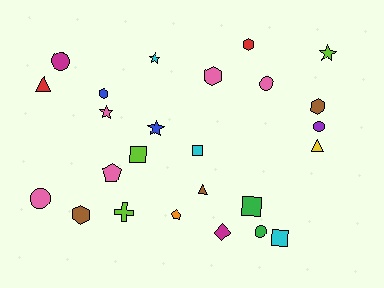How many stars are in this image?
There are 4 stars.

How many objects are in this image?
There are 25 objects.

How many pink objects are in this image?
There are 5 pink objects.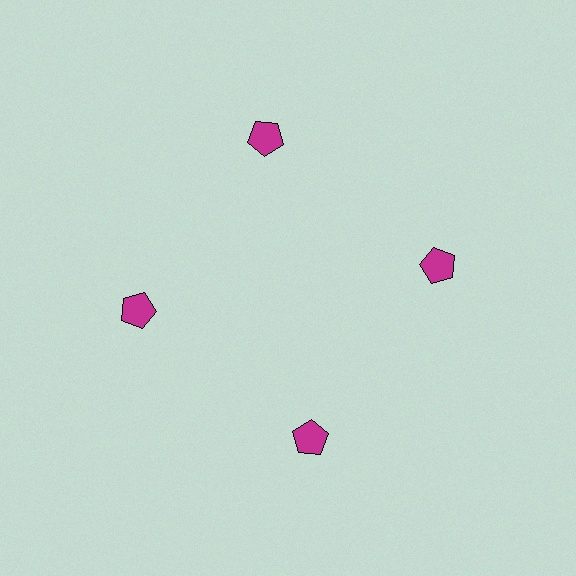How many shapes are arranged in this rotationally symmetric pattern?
There are 4 shapes, arranged in 4 groups of 1.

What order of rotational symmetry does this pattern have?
This pattern has 4-fold rotational symmetry.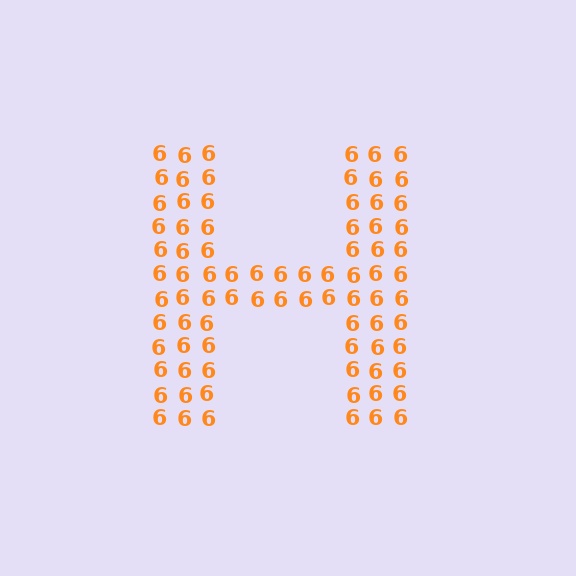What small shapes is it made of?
It is made of small digit 6's.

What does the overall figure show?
The overall figure shows the letter H.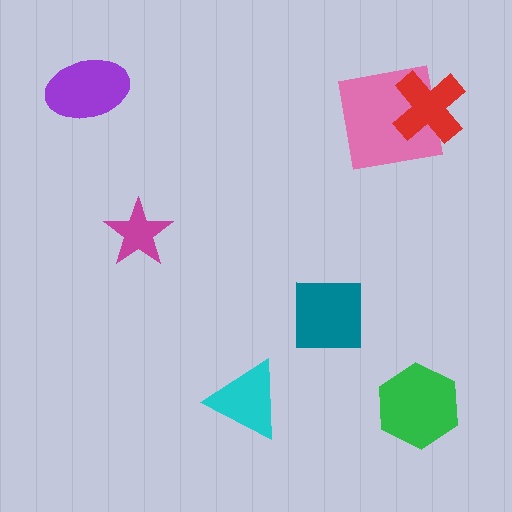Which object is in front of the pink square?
The red cross is in front of the pink square.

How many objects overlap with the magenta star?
0 objects overlap with the magenta star.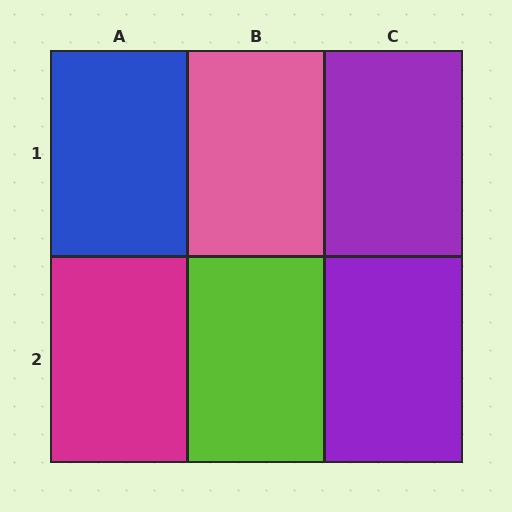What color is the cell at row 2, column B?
Lime.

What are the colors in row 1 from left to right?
Blue, pink, purple.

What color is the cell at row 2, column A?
Magenta.